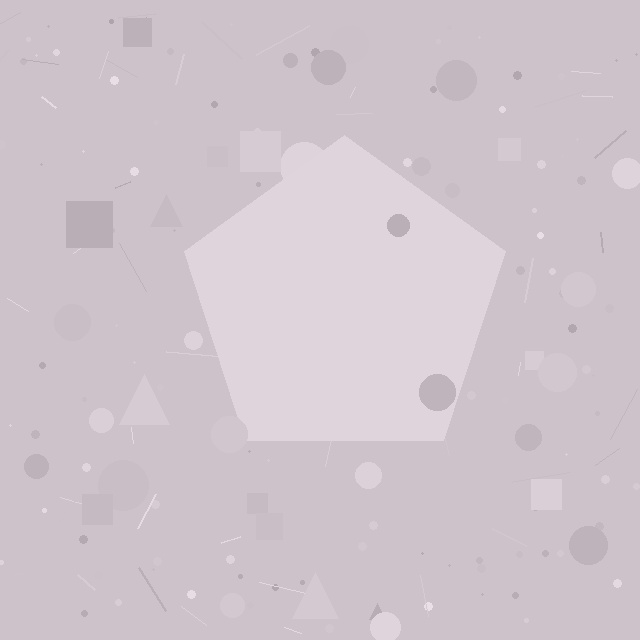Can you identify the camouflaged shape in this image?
The camouflaged shape is a pentagon.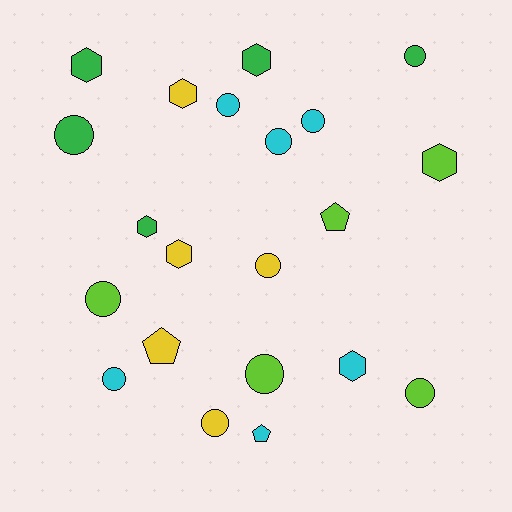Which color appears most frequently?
Cyan, with 6 objects.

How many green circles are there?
There are 2 green circles.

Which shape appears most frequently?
Circle, with 11 objects.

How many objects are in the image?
There are 21 objects.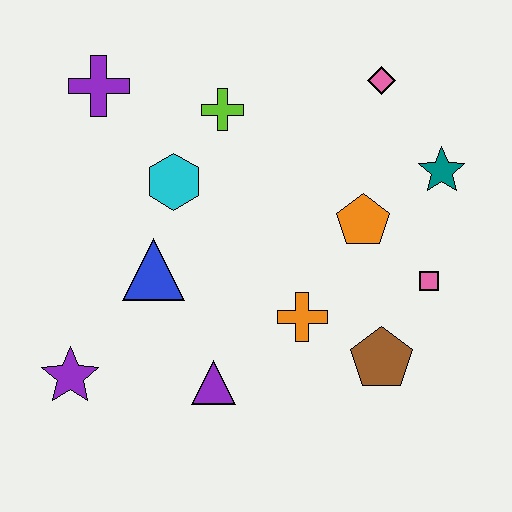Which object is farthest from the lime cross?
The purple star is farthest from the lime cross.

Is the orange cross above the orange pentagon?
No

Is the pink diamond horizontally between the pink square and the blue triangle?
Yes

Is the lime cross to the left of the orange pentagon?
Yes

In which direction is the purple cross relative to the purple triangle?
The purple cross is above the purple triangle.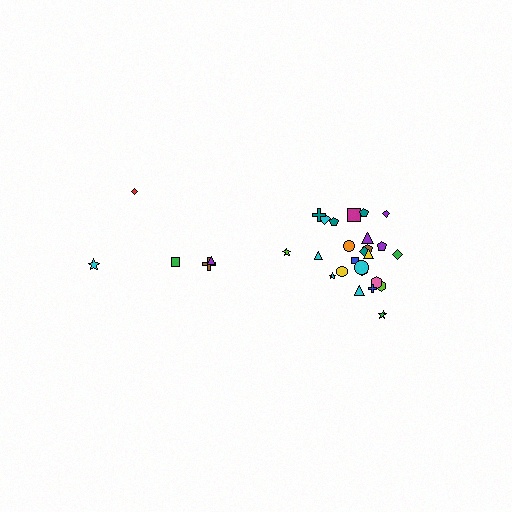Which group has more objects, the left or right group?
The right group.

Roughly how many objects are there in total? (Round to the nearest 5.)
Roughly 30 objects in total.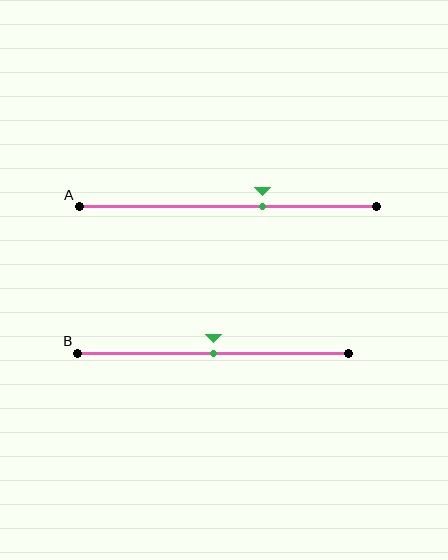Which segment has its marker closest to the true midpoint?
Segment B has its marker closest to the true midpoint.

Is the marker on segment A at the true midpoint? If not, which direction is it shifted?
No, the marker on segment A is shifted to the right by about 12% of the segment length.